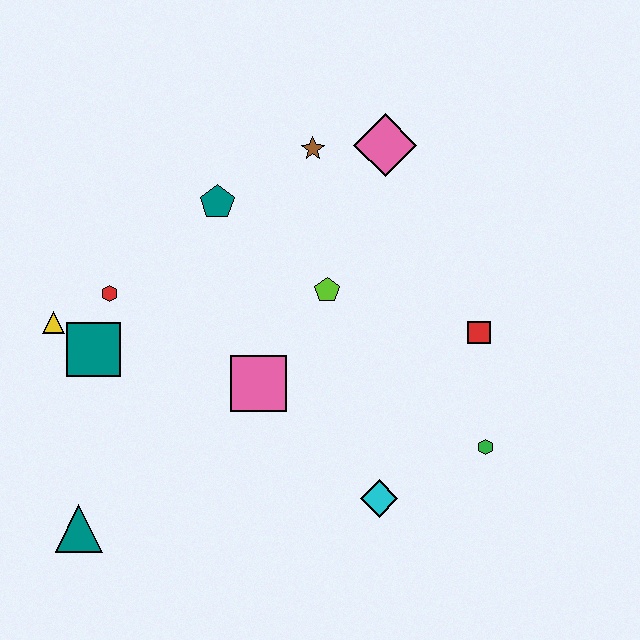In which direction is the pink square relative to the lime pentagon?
The pink square is below the lime pentagon.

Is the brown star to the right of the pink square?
Yes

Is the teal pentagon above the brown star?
No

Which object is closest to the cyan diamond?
The green hexagon is closest to the cyan diamond.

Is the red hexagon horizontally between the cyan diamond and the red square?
No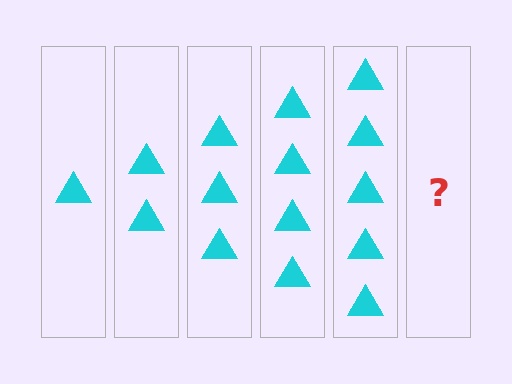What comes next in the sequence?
The next element should be 6 triangles.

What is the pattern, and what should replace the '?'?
The pattern is that each step adds one more triangle. The '?' should be 6 triangles.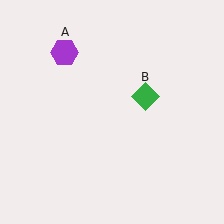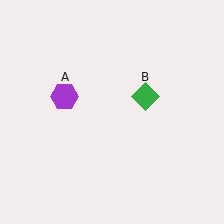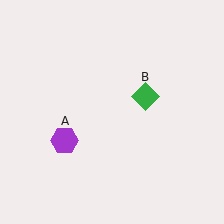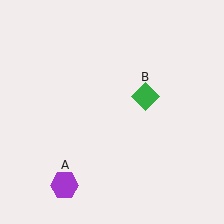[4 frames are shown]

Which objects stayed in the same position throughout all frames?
Green diamond (object B) remained stationary.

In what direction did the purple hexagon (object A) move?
The purple hexagon (object A) moved down.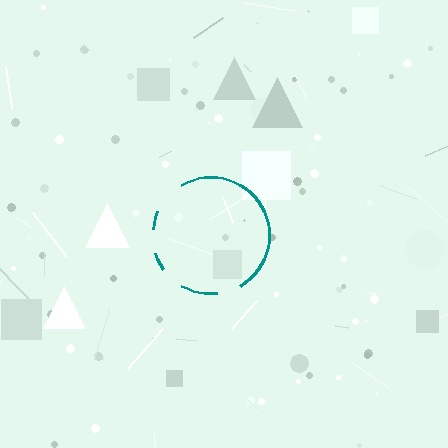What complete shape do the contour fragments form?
The contour fragments form a circle.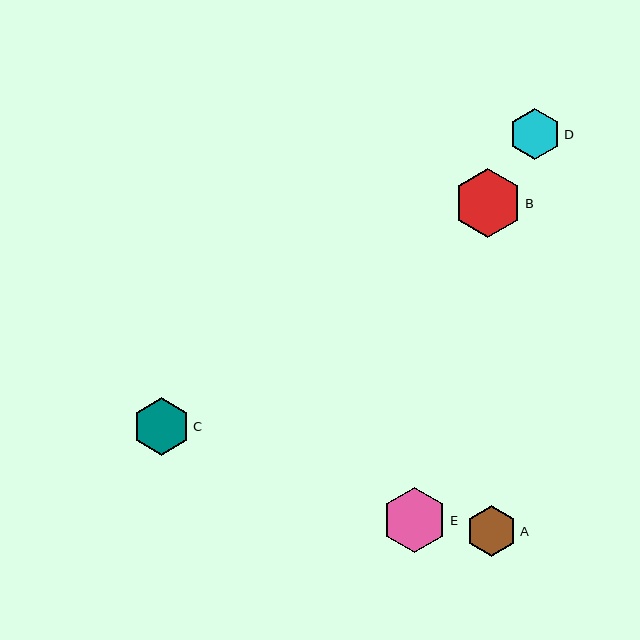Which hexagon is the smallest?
Hexagon A is the smallest with a size of approximately 51 pixels.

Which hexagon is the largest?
Hexagon B is the largest with a size of approximately 68 pixels.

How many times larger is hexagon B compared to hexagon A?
Hexagon B is approximately 1.3 times the size of hexagon A.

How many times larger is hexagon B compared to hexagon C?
Hexagon B is approximately 1.2 times the size of hexagon C.